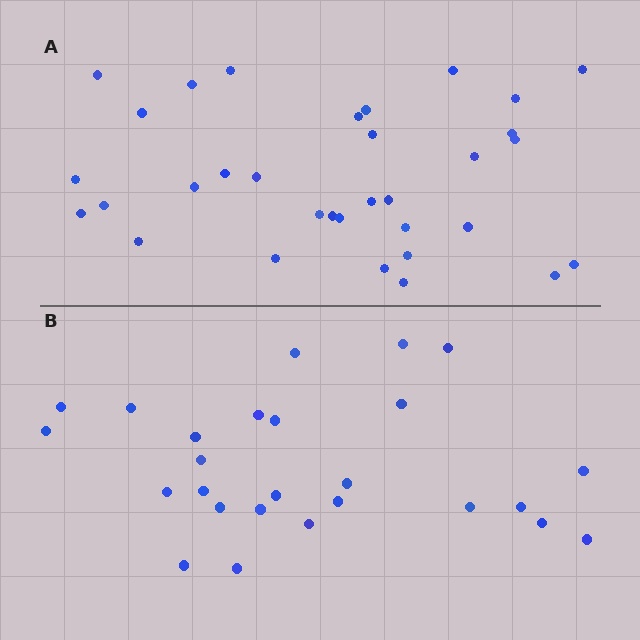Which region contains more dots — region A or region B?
Region A (the top region) has more dots.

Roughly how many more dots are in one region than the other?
Region A has roughly 8 or so more dots than region B.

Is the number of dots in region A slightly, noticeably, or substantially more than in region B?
Region A has noticeably more, but not dramatically so. The ratio is roughly 1.3 to 1.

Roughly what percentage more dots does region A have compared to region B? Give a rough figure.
About 25% more.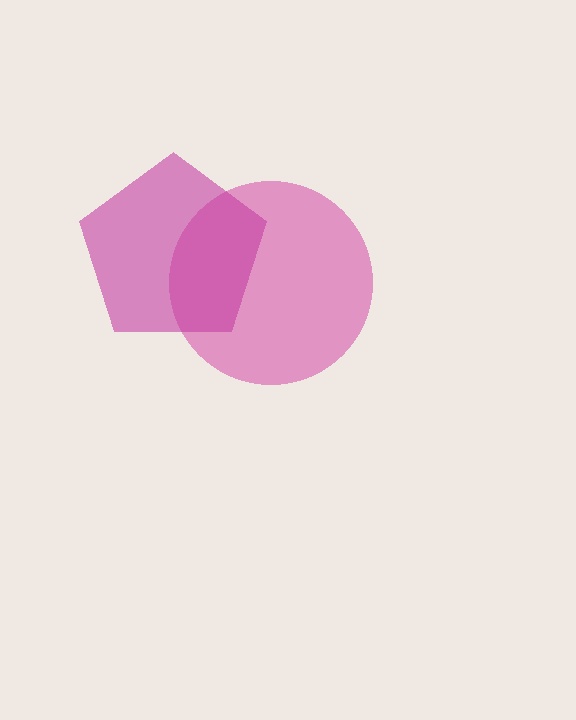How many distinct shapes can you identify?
There are 2 distinct shapes: a pink circle, a magenta pentagon.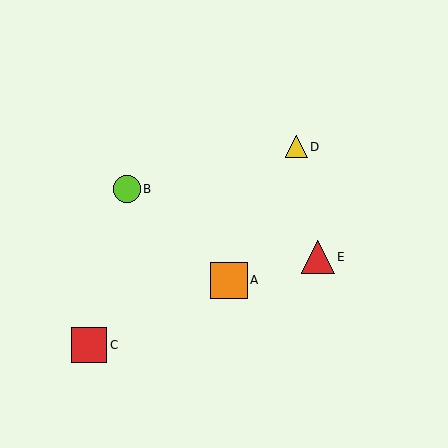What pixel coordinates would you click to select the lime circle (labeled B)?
Click at (127, 189) to select the lime circle B.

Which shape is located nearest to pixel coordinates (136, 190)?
The lime circle (labeled B) at (127, 189) is nearest to that location.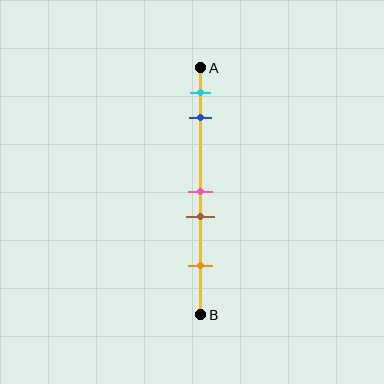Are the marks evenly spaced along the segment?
No, the marks are not evenly spaced.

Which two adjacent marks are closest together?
The pink and brown marks are the closest adjacent pair.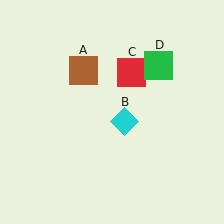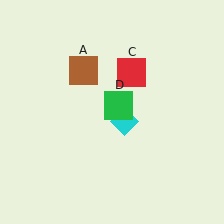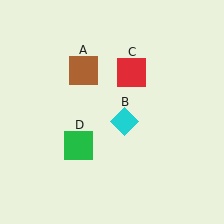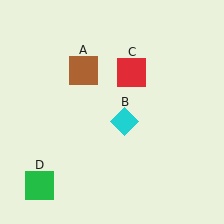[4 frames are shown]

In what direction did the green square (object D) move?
The green square (object D) moved down and to the left.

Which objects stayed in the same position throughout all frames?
Brown square (object A) and cyan diamond (object B) and red square (object C) remained stationary.